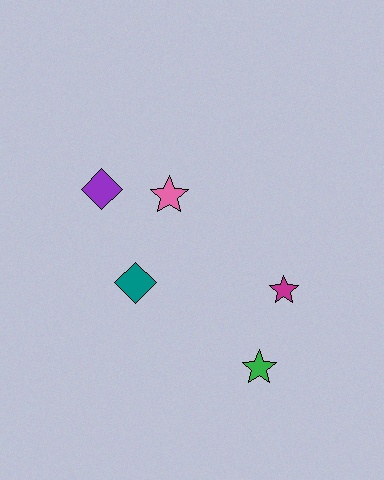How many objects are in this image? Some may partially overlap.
There are 5 objects.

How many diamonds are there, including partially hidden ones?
There are 2 diamonds.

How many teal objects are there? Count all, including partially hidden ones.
There is 1 teal object.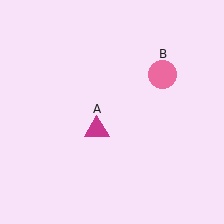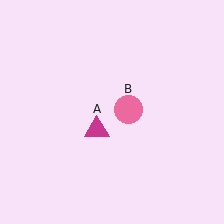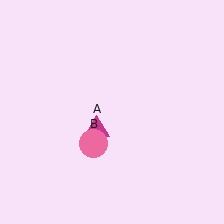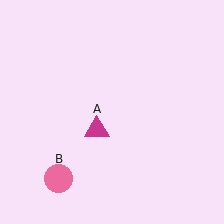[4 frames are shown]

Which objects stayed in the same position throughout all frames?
Magenta triangle (object A) remained stationary.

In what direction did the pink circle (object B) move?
The pink circle (object B) moved down and to the left.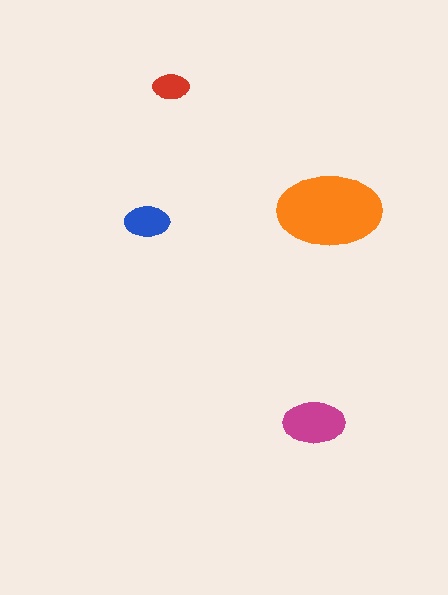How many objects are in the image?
There are 4 objects in the image.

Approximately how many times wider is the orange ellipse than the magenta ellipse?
About 1.5 times wider.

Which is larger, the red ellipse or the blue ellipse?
The blue one.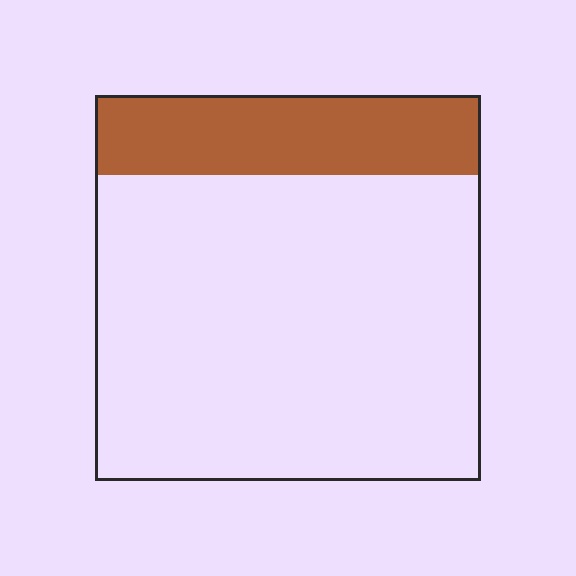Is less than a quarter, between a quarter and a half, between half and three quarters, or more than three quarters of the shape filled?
Less than a quarter.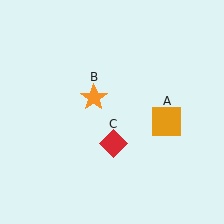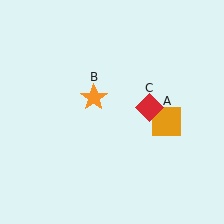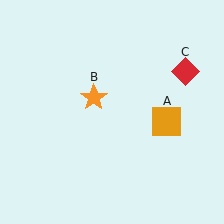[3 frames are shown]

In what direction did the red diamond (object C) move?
The red diamond (object C) moved up and to the right.